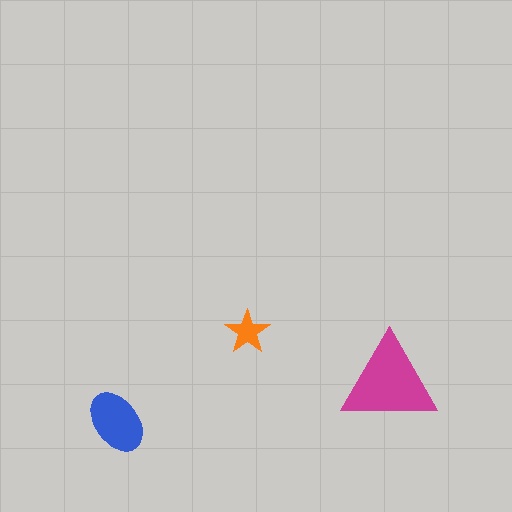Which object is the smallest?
The orange star.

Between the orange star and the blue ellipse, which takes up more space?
The blue ellipse.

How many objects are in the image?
There are 3 objects in the image.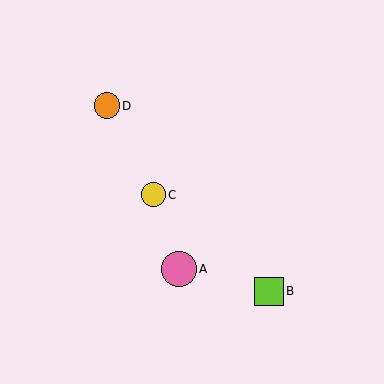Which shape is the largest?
The pink circle (labeled A) is the largest.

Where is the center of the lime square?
The center of the lime square is at (269, 291).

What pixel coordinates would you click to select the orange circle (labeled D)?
Click at (107, 106) to select the orange circle D.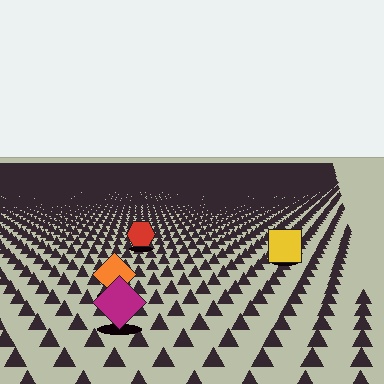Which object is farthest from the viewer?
The red hexagon is farthest from the viewer. It appears smaller and the ground texture around it is denser.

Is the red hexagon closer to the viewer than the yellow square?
No. The yellow square is closer — you can tell from the texture gradient: the ground texture is coarser near it.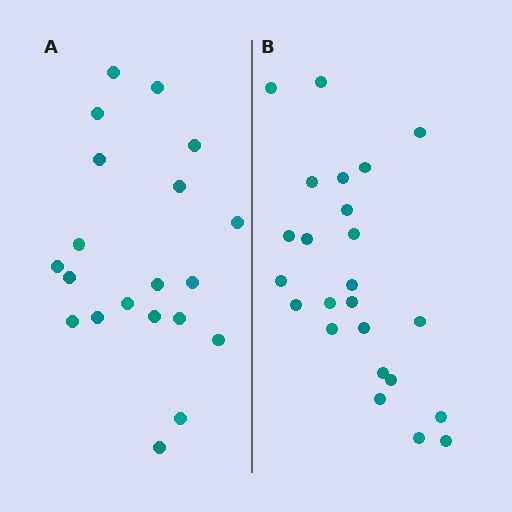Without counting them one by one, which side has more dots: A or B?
Region B (the right region) has more dots.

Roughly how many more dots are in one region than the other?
Region B has about 4 more dots than region A.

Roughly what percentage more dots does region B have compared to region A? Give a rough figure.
About 20% more.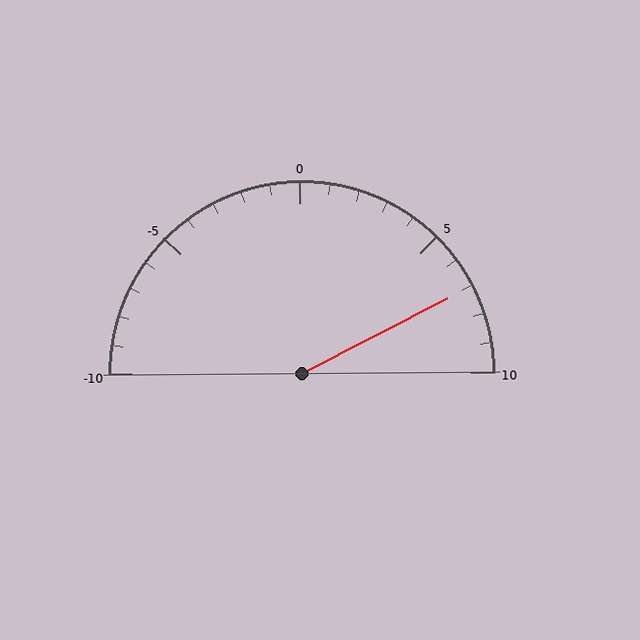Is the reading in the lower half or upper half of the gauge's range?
The reading is in the upper half of the range (-10 to 10).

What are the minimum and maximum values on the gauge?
The gauge ranges from -10 to 10.